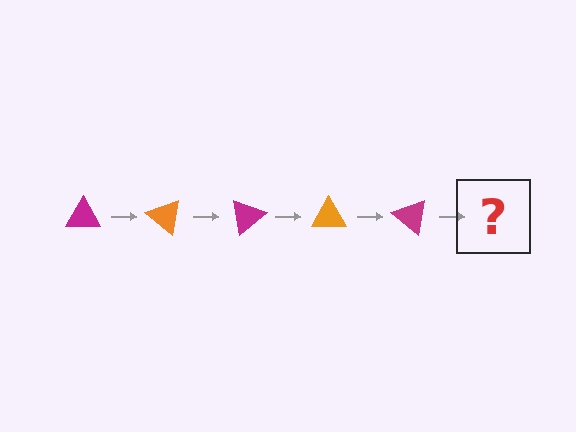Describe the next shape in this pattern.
It should be an orange triangle, rotated 200 degrees from the start.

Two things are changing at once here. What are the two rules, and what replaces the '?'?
The two rules are that it rotates 40 degrees each step and the color cycles through magenta and orange. The '?' should be an orange triangle, rotated 200 degrees from the start.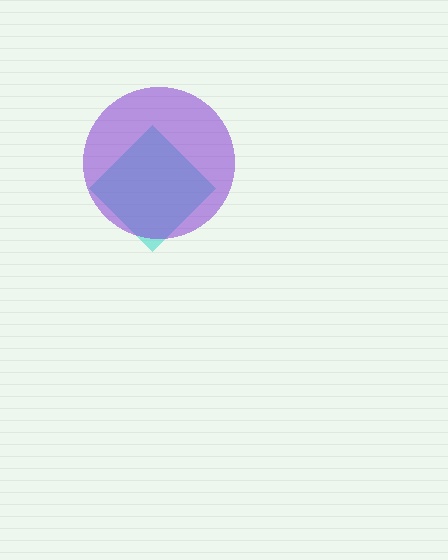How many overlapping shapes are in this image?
There are 2 overlapping shapes in the image.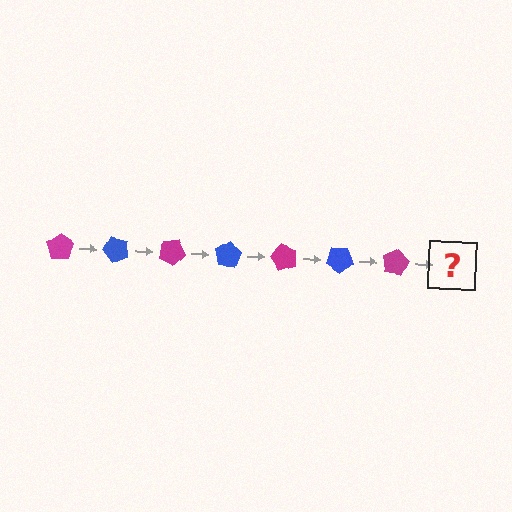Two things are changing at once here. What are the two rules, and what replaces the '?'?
The two rules are that it rotates 50 degrees each step and the color cycles through magenta and blue. The '?' should be a blue pentagon, rotated 350 degrees from the start.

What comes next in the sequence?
The next element should be a blue pentagon, rotated 350 degrees from the start.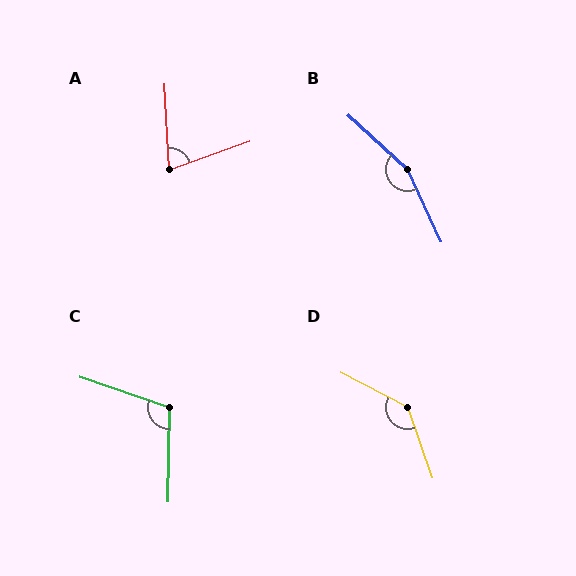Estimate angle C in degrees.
Approximately 108 degrees.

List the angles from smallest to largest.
A (73°), C (108°), D (136°), B (157°).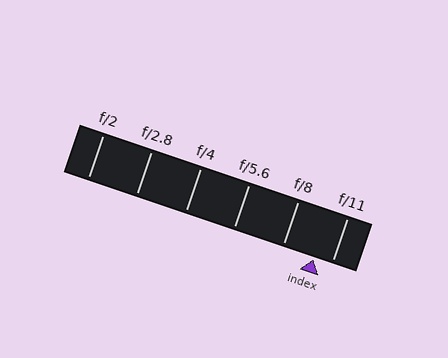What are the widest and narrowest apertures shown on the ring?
The widest aperture shown is f/2 and the narrowest is f/11.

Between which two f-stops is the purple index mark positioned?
The index mark is between f/8 and f/11.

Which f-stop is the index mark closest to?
The index mark is closest to f/11.